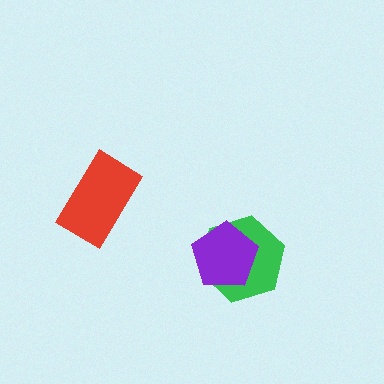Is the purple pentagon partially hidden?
No, no other shape covers it.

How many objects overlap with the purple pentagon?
1 object overlaps with the purple pentagon.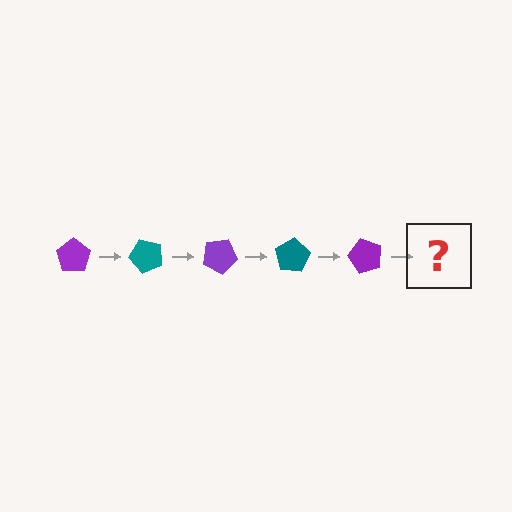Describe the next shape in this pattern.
It should be a teal pentagon, rotated 250 degrees from the start.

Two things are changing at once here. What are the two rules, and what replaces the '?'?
The two rules are that it rotates 50 degrees each step and the color cycles through purple and teal. The '?' should be a teal pentagon, rotated 250 degrees from the start.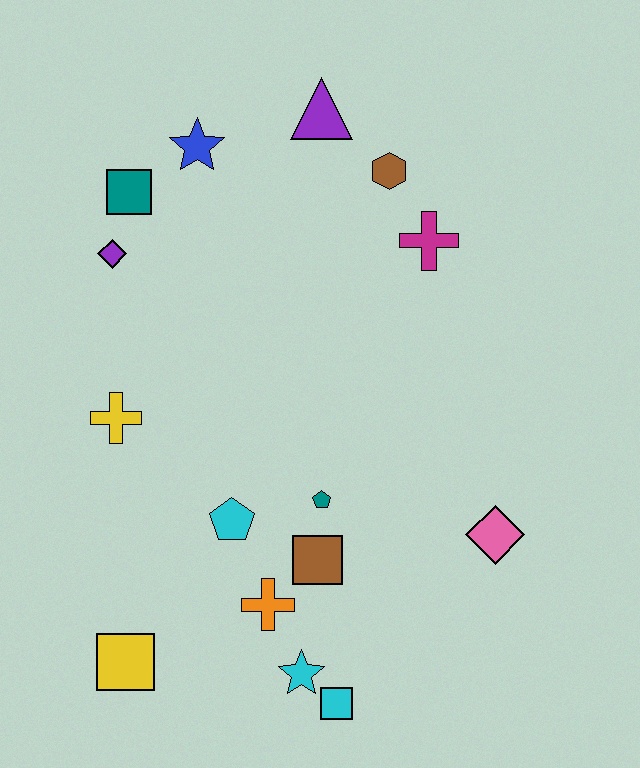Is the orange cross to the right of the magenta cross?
No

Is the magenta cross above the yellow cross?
Yes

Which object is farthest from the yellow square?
The purple triangle is farthest from the yellow square.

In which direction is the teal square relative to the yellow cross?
The teal square is above the yellow cross.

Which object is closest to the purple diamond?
The teal square is closest to the purple diamond.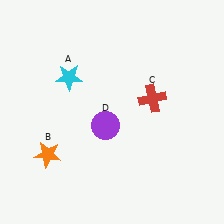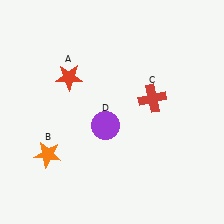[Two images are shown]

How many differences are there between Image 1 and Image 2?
There is 1 difference between the two images.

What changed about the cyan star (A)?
In Image 1, A is cyan. In Image 2, it changed to red.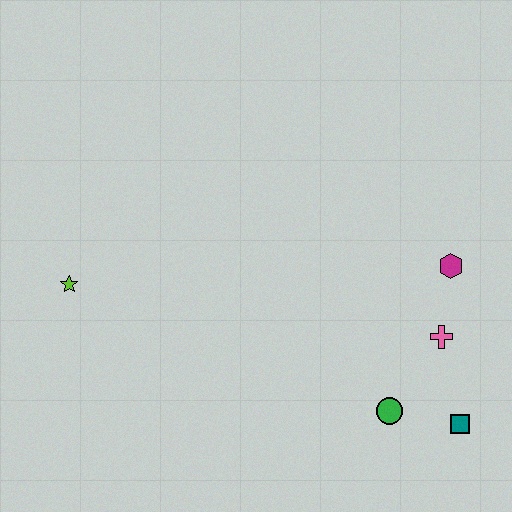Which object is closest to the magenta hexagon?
The pink cross is closest to the magenta hexagon.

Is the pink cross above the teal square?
Yes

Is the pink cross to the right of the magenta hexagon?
No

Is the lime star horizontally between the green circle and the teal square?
No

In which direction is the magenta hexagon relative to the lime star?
The magenta hexagon is to the right of the lime star.